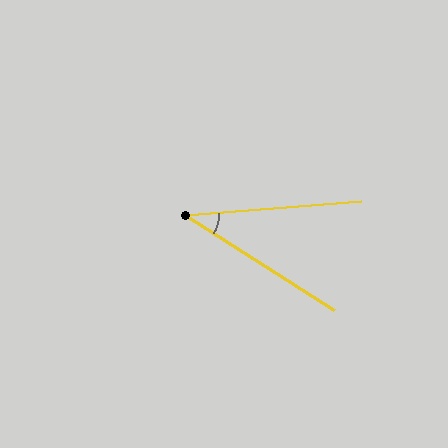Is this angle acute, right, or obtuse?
It is acute.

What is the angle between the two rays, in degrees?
Approximately 37 degrees.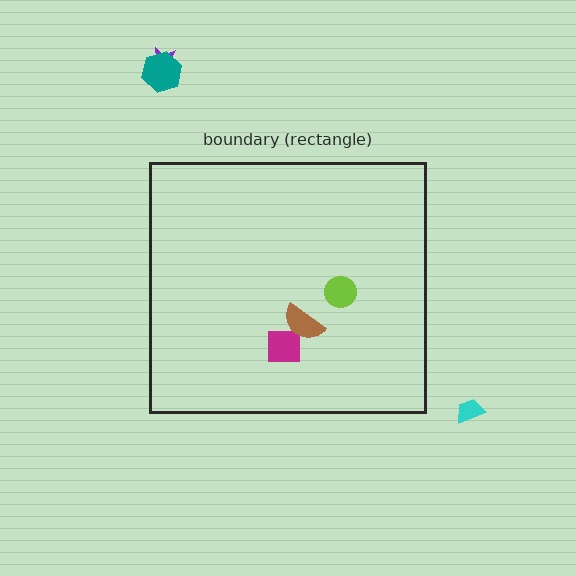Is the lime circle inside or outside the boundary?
Inside.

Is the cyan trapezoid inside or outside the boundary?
Outside.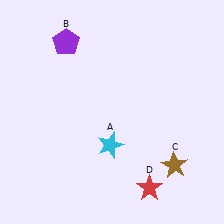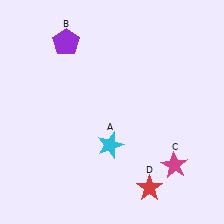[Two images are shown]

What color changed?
The star (C) changed from brown in Image 1 to magenta in Image 2.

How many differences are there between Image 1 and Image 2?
There is 1 difference between the two images.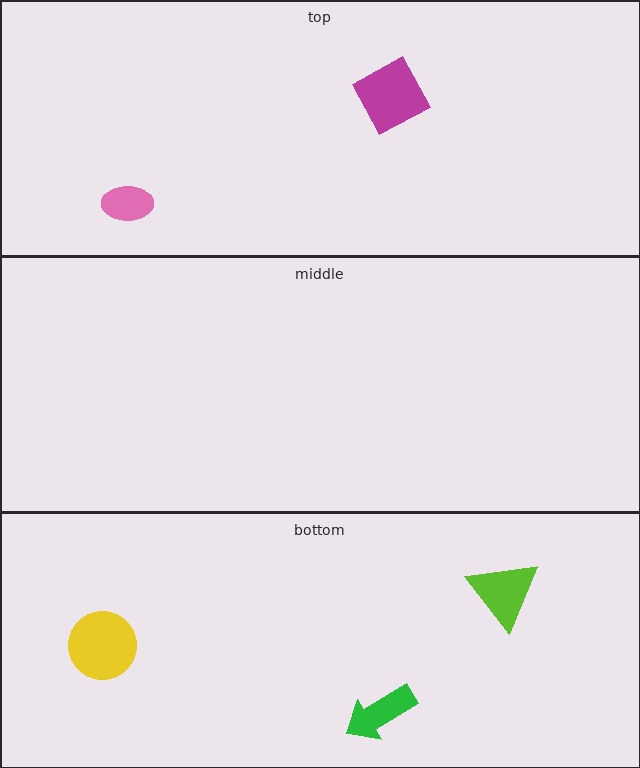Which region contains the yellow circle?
The bottom region.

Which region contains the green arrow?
The bottom region.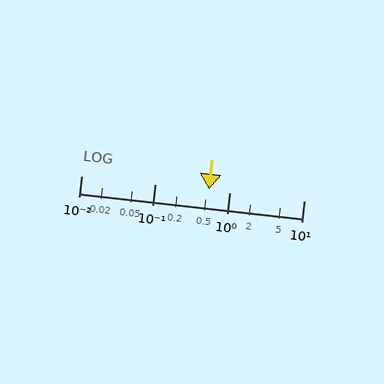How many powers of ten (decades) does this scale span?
The scale spans 3 decades, from 0.01 to 10.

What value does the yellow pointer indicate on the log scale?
The pointer indicates approximately 0.52.